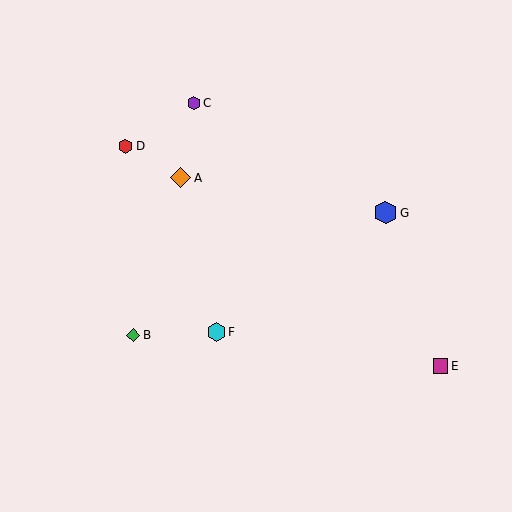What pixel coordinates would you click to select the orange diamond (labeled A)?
Click at (181, 178) to select the orange diamond A.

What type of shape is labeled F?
Shape F is a cyan hexagon.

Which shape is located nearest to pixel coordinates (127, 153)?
The red hexagon (labeled D) at (126, 146) is nearest to that location.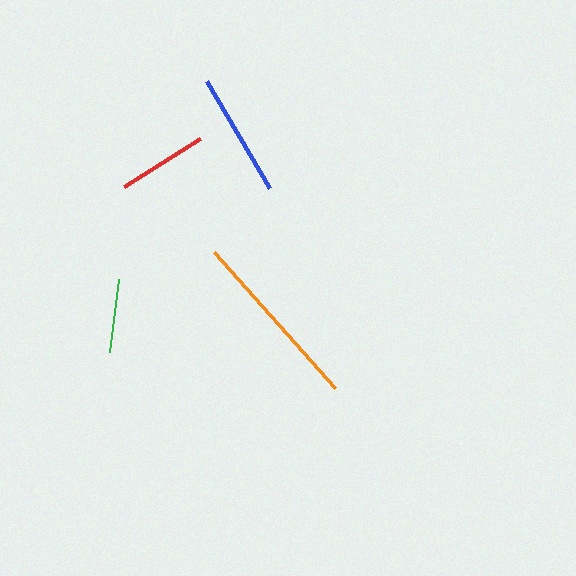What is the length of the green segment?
The green segment is approximately 73 pixels long.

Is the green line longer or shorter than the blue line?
The blue line is longer than the green line.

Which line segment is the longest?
The orange line is the longest at approximately 182 pixels.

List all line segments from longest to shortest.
From longest to shortest: orange, blue, red, green.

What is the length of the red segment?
The red segment is approximately 89 pixels long.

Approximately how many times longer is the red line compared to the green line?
The red line is approximately 1.2 times the length of the green line.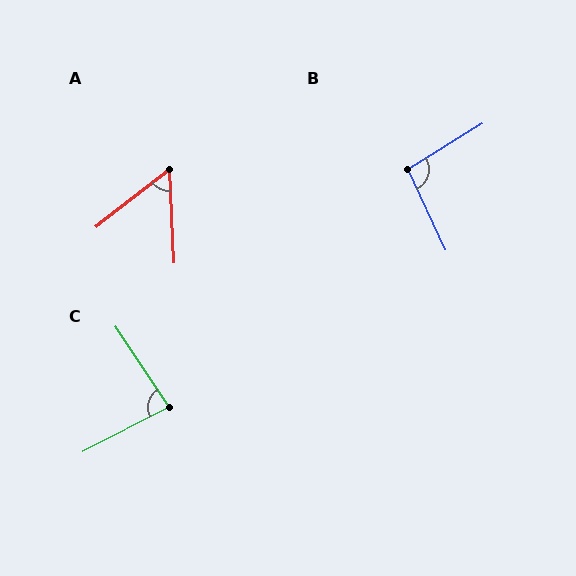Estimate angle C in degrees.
Approximately 84 degrees.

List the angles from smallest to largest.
A (55°), C (84°), B (97°).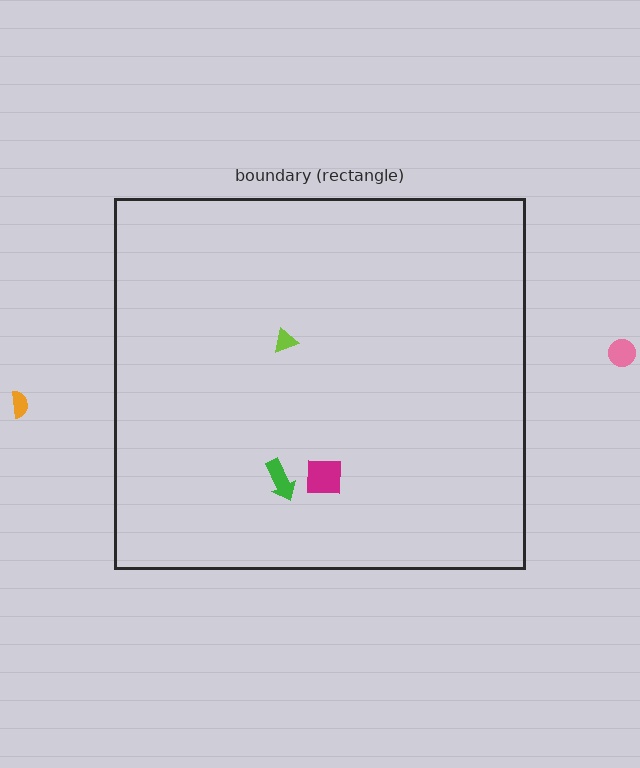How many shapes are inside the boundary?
3 inside, 2 outside.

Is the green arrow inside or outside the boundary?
Inside.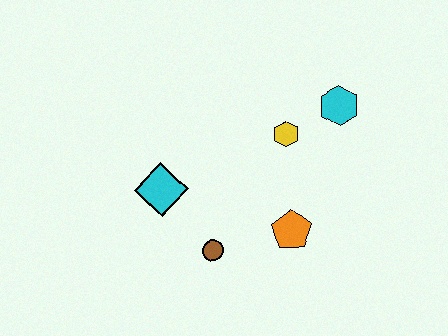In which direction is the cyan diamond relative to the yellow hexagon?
The cyan diamond is to the left of the yellow hexagon.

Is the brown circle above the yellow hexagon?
No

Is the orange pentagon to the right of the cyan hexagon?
No